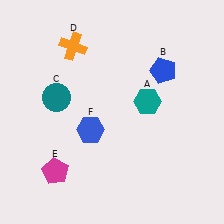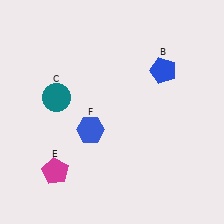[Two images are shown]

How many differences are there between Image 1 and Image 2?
There are 2 differences between the two images.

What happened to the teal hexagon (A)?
The teal hexagon (A) was removed in Image 2. It was in the top-right area of Image 1.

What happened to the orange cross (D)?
The orange cross (D) was removed in Image 2. It was in the top-left area of Image 1.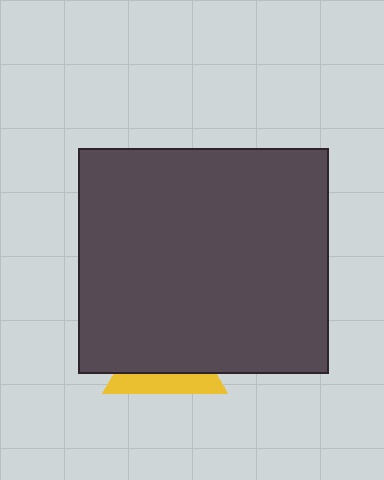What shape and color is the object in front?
The object in front is a dark gray rectangle.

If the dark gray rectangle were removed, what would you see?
You would see the complete yellow triangle.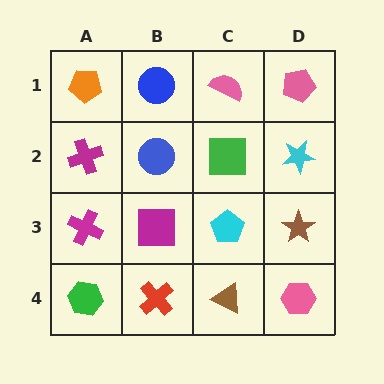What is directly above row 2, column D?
A pink pentagon.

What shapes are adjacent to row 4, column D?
A brown star (row 3, column D), a brown triangle (row 4, column C).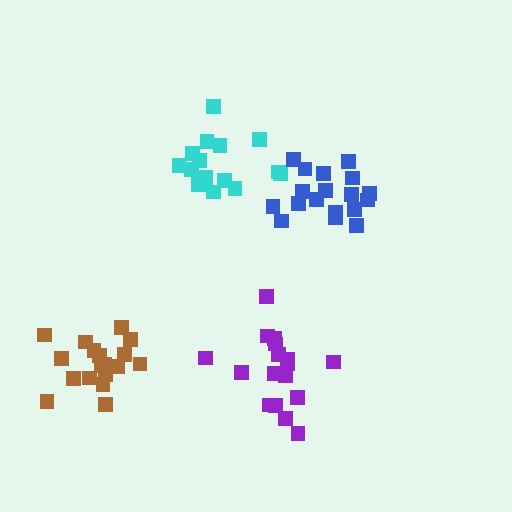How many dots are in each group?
Group 1: 15 dots, Group 2: 18 dots, Group 3: 18 dots, Group 4: 17 dots (68 total).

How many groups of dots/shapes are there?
There are 4 groups.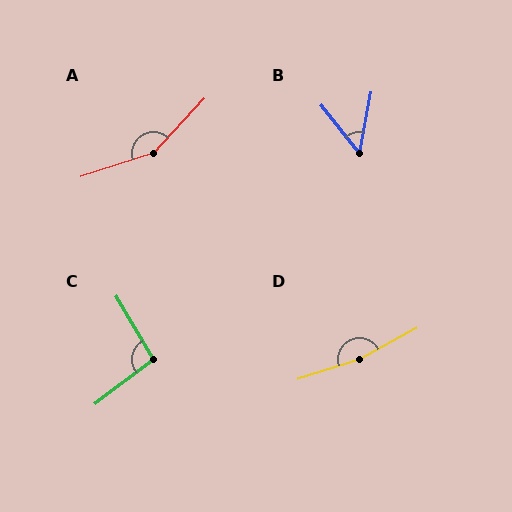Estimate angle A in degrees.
Approximately 151 degrees.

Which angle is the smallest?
B, at approximately 49 degrees.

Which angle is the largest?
D, at approximately 169 degrees.